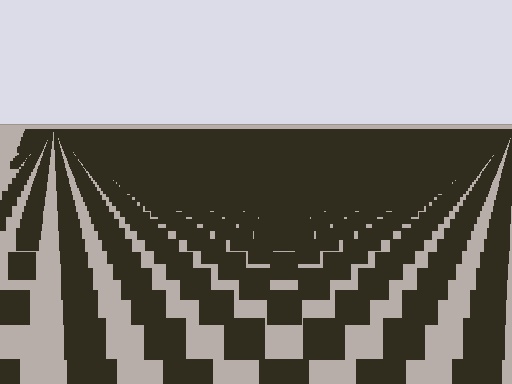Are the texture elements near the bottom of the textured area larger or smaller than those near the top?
Larger. Near the bottom, elements are closer to the viewer and appear at a bigger on-screen size.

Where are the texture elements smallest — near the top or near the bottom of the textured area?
Near the top.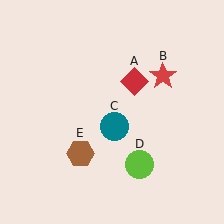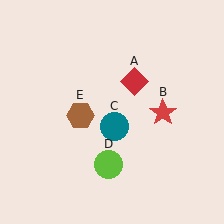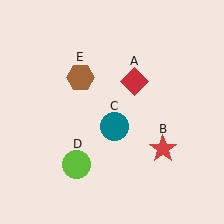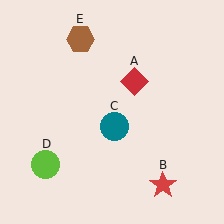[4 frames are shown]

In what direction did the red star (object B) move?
The red star (object B) moved down.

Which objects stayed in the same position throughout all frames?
Red diamond (object A) and teal circle (object C) remained stationary.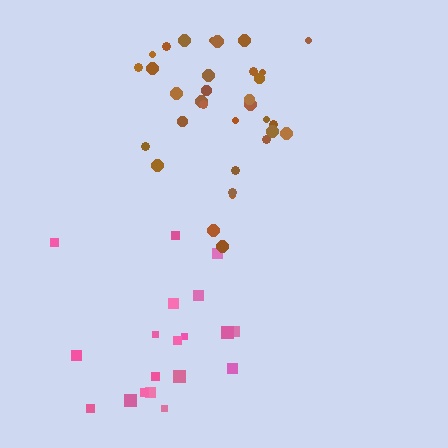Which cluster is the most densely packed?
Brown.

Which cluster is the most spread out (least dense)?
Pink.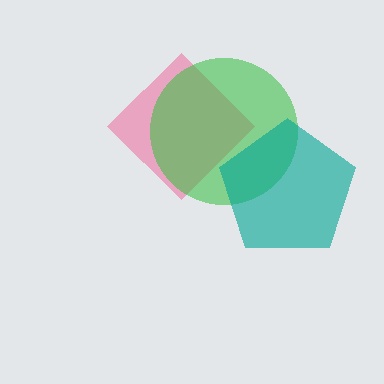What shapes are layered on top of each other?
The layered shapes are: a pink diamond, a green circle, a teal pentagon.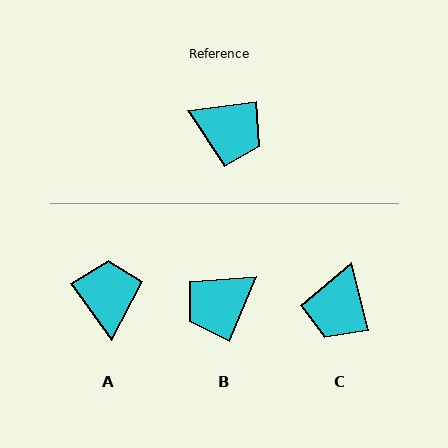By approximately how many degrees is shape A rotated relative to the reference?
Approximately 118 degrees counter-clockwise.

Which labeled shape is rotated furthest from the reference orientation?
B, about 119 degrees away.